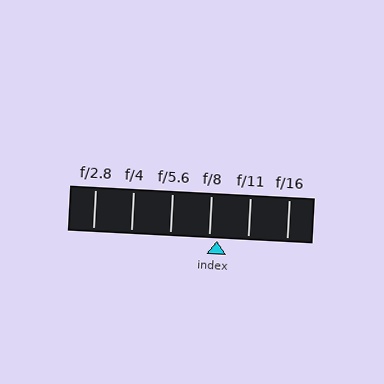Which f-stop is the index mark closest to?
The index mark is closest to f/8.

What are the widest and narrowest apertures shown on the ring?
The widest aperture shown is f/2.8 and the narrowest is f/16.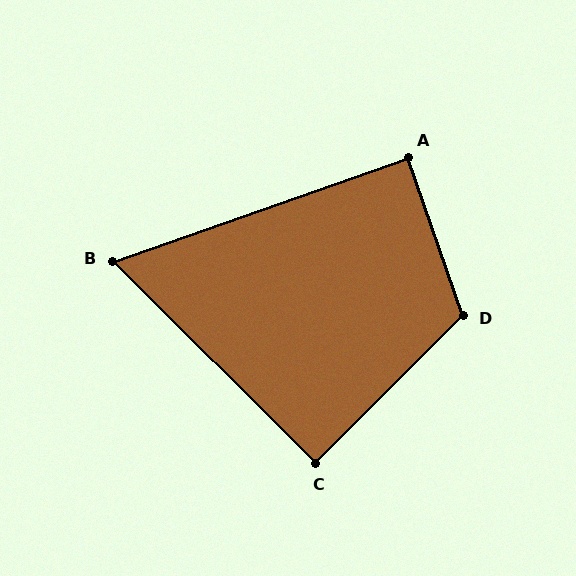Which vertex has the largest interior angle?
D, at approximately 116 degrees.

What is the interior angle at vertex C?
Approximately 90 degrees (approximately right).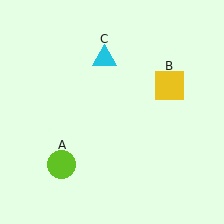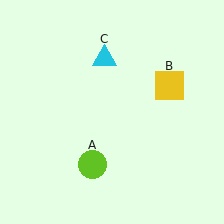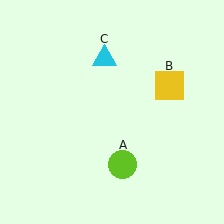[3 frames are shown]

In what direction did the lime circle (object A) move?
The lime circle (object A) moved right.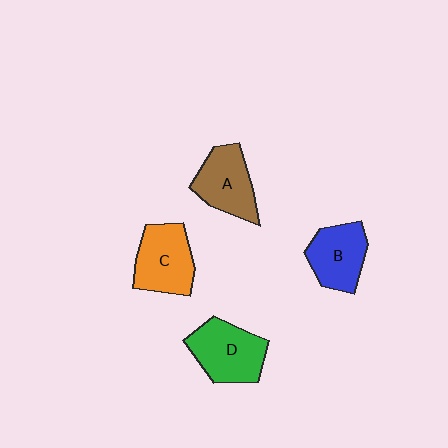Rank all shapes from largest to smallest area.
From largest to smallest: D (green), C (orange), A (brown), B (blue).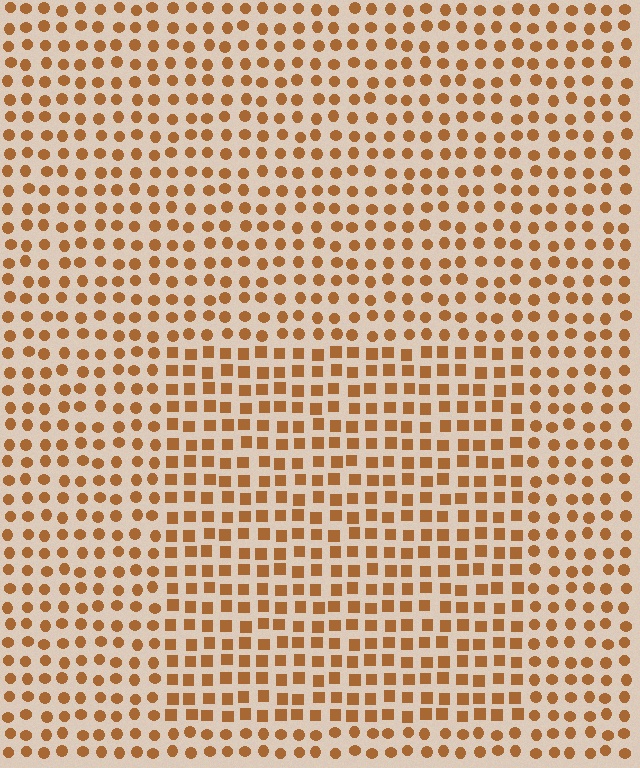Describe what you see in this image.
The image is filled with small brown elements arranged in a uniform grid. A rectangle-shaped region contains squares, while the surrounding area contains circles. The boundary is defined purely by the change in element shape.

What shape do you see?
I see a rectangle.